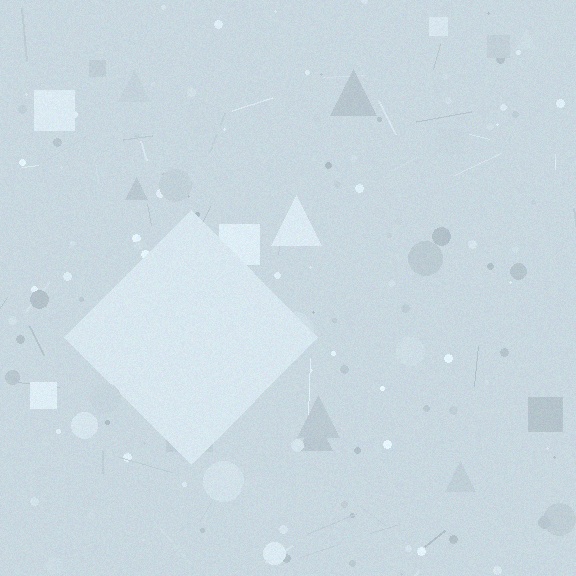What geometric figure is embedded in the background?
A diamond is embedded in the background.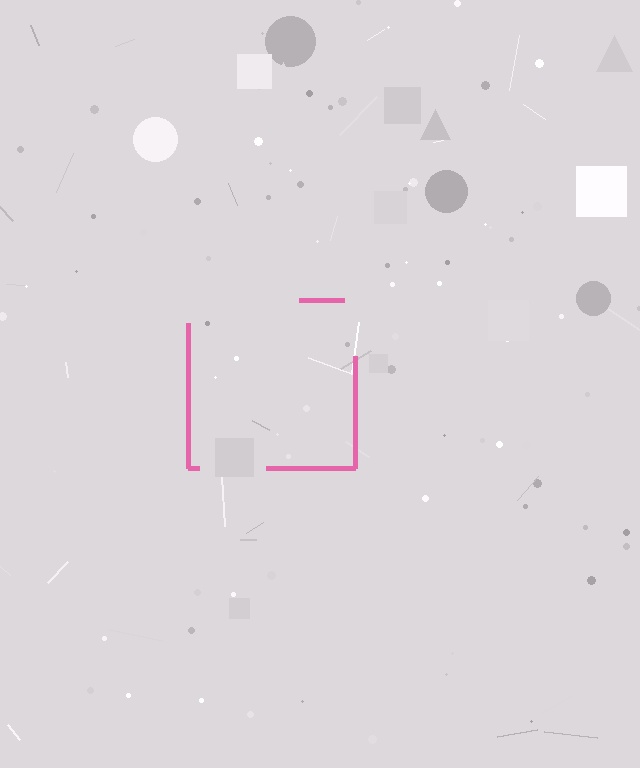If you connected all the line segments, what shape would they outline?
They would outline a square.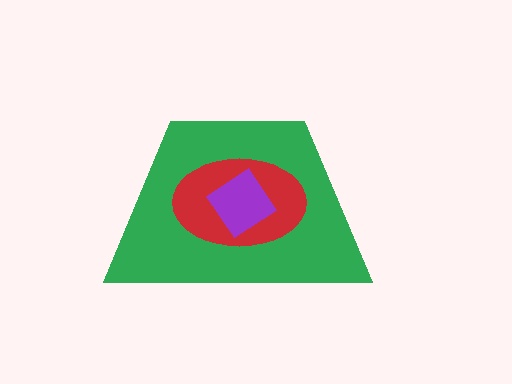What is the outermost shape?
The green trapezoid.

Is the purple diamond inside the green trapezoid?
Yes.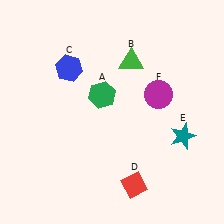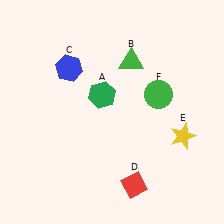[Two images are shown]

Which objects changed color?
E changed from teal to yellow. F changed from magenta to green.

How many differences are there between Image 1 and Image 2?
There are 2 differences between the two images.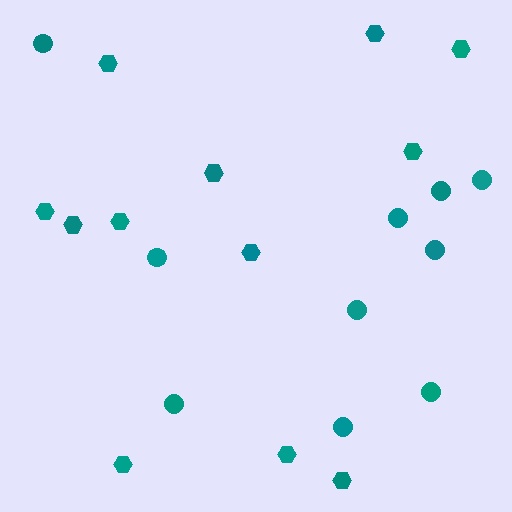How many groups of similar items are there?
There are 2 groups: one group of hexagons (12) and one group of circles (10).